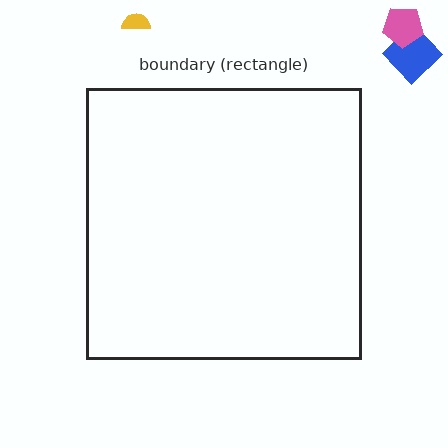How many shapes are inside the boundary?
0 inside, 3 outside.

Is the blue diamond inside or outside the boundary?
Outside.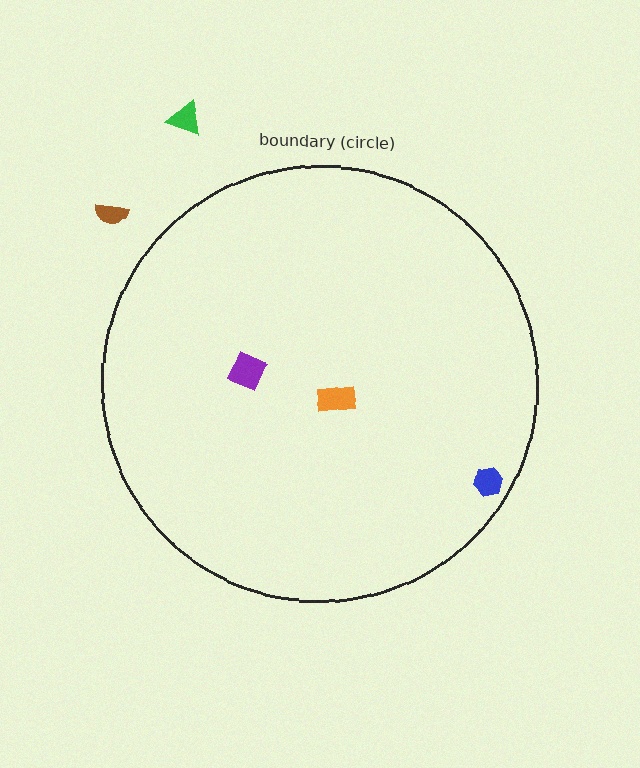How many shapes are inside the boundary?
3 inside, 2 outside.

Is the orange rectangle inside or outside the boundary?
Inside.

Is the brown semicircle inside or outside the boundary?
Outside.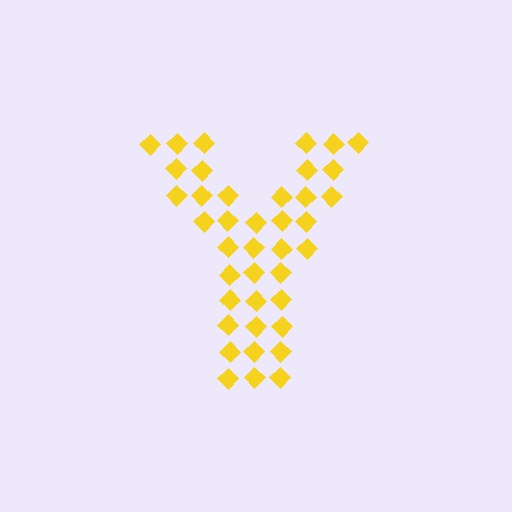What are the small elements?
The small elements are diamonds.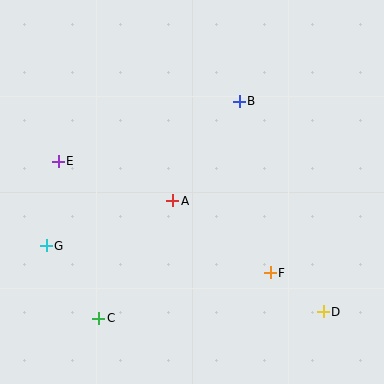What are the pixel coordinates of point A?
Point A is at (173, 201).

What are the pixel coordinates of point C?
Point C is at (99, 318).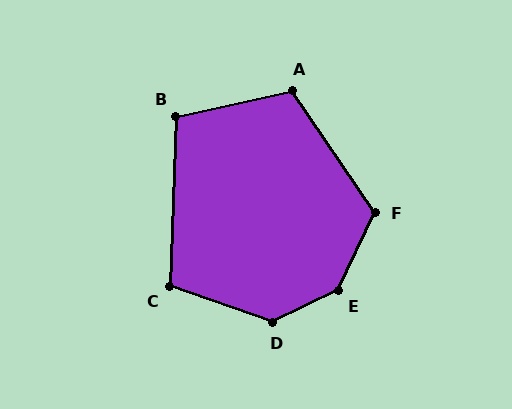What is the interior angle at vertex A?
Approximately 112 degrees (obtuse).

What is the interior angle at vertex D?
Approximately 135 degrees (obtuse).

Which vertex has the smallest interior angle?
B, at approximately 104 degrees.